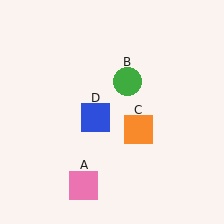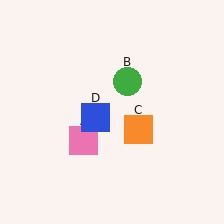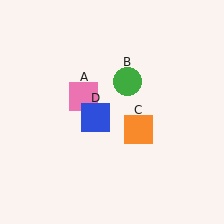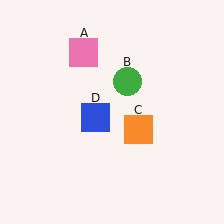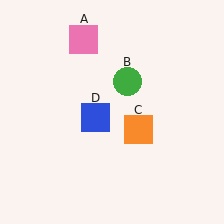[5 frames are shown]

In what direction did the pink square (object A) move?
The pink square (object A) moved up.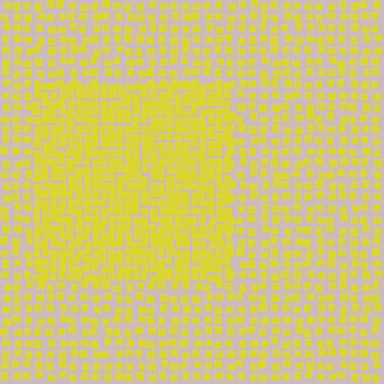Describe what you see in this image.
The image contains small yellow elements arranged at two different densities. A rectangle-shaped region is visible where the elements are more densely packed than the surrounding area.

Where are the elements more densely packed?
The elements are more densely packed inside the rectangle boundary.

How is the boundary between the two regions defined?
The boundary is defined by a change in element density (approximately 1.8x ratio). All elements are the same color, size, and shape.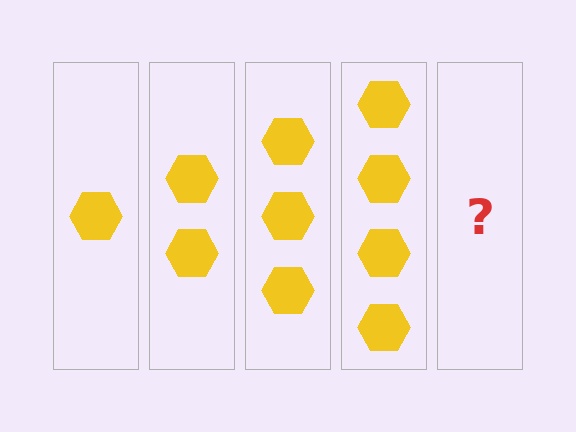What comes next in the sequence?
The next element should be 5 hexagons.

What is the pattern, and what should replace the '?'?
The pattern is that each step adds one more hexagon. The '?' should be 5 hexagons.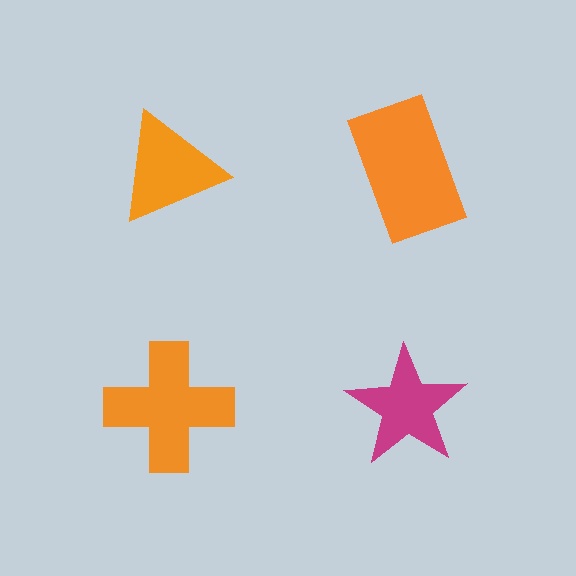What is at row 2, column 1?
An orange cross.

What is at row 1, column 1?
An orange triangle.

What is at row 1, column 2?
An orange rectangle.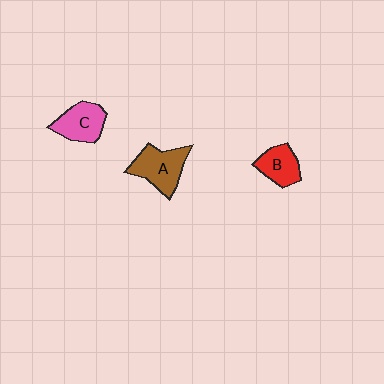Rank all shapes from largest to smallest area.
From largest to smallest: A (brown), C (pink), B (red).